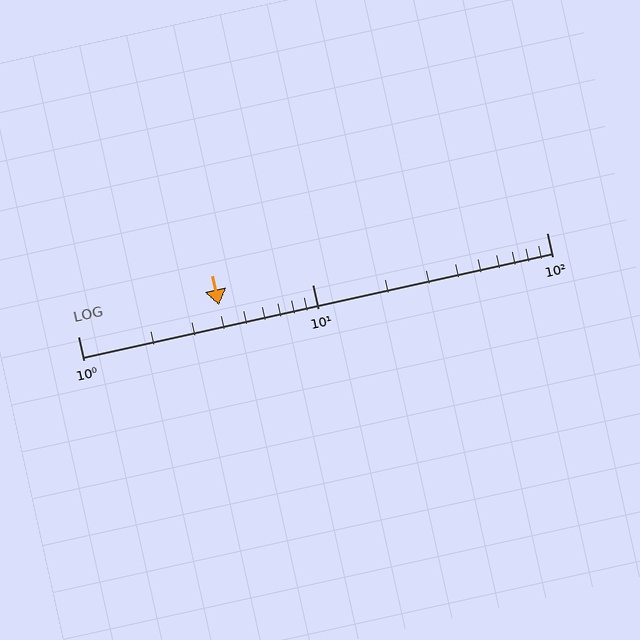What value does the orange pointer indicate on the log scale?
The pointer indicates approximately 4.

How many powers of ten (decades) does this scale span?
The scale spans 2 decades, from 1 to 100.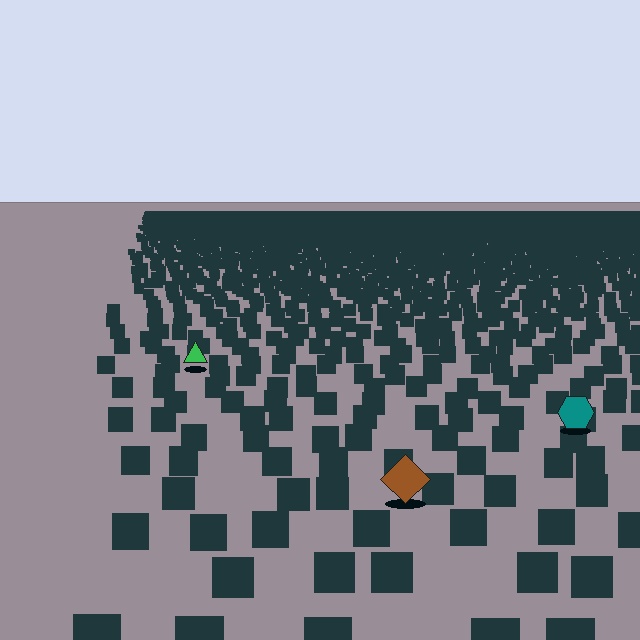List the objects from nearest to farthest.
From nearest to farthest: the brown diamond, the teal hexagon, the green triangle.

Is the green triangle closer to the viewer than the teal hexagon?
No. The teal hexagon is closer — you can tell from the texture gradient: the ground texture is coarser near it.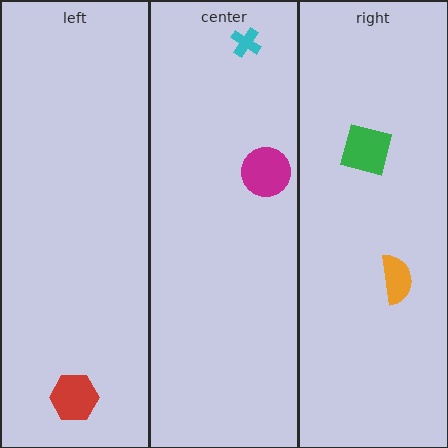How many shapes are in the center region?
2.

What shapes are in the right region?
The green square, the orange semicircle.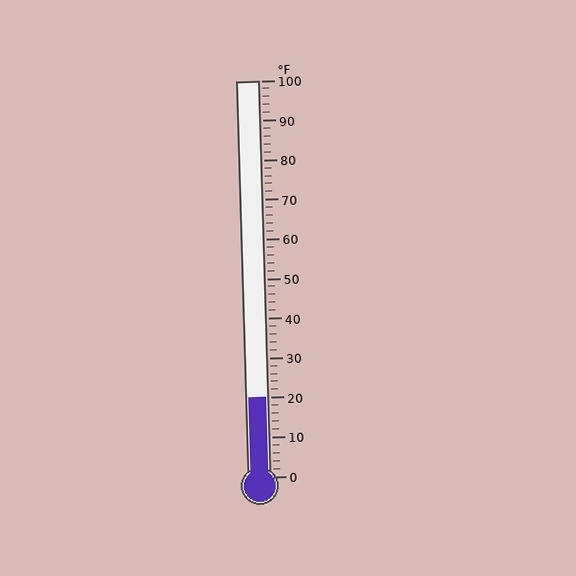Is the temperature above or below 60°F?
The temperature is below 60°F.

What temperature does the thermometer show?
The thermometer shows approximately 20°F.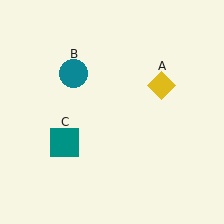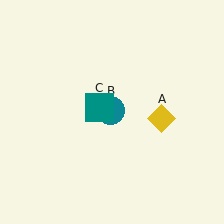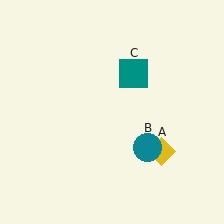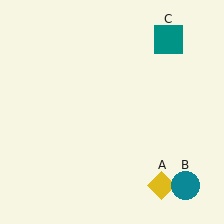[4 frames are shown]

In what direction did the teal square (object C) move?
The teal square (object C) moved up and to the right.